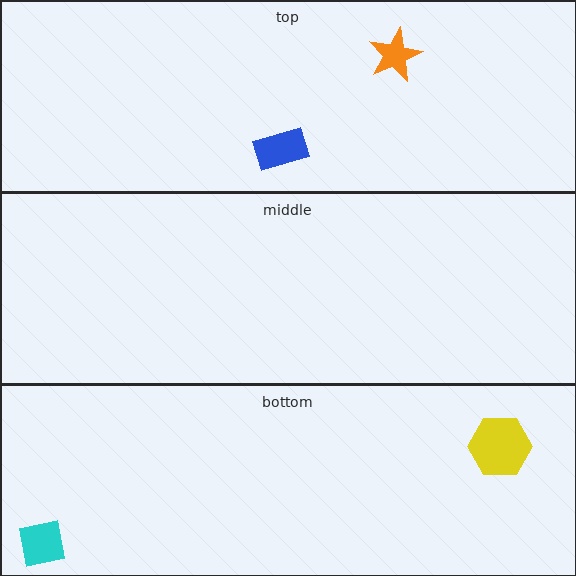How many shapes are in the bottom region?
2.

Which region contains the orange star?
The top region.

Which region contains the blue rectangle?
The top region.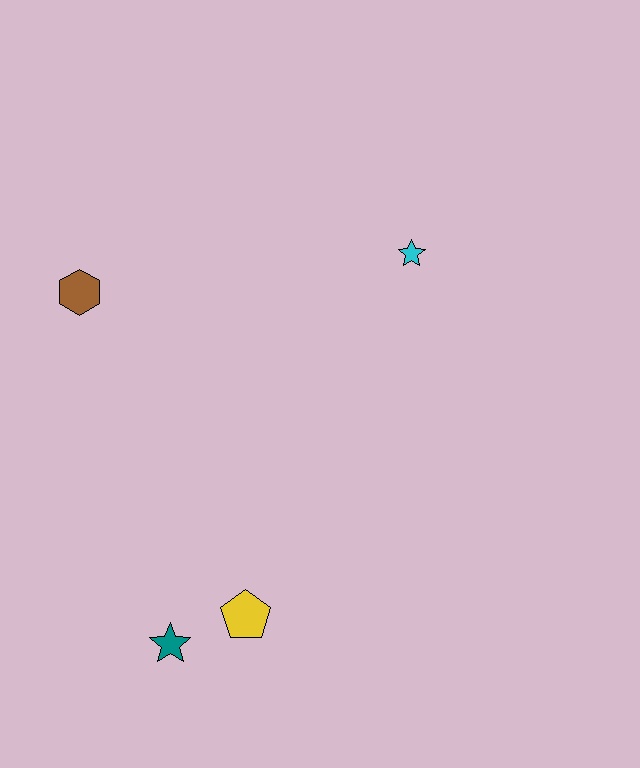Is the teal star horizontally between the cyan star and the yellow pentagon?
No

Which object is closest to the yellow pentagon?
The teal star is closest to the yellow pentagon.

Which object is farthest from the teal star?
The cyan star is farthest from the teal star.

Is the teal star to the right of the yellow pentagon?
No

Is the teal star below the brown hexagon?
Yes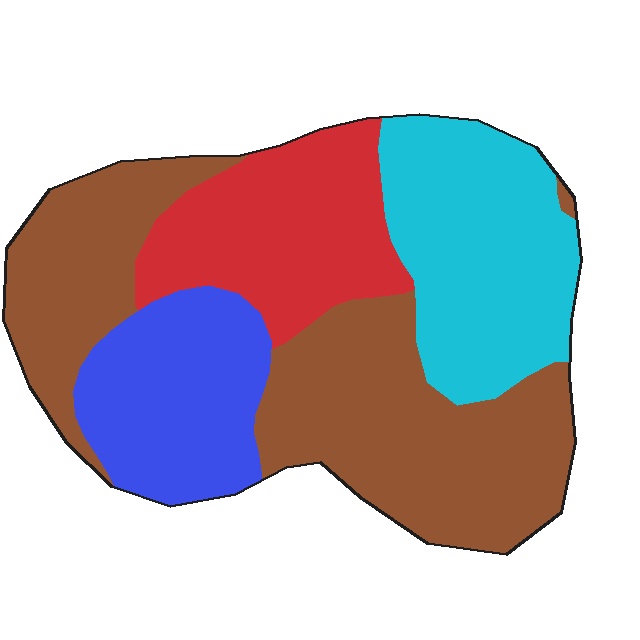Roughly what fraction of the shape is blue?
Blue takes up about one sixth (1/6) of the shape.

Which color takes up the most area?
Brown, at roughly 40%.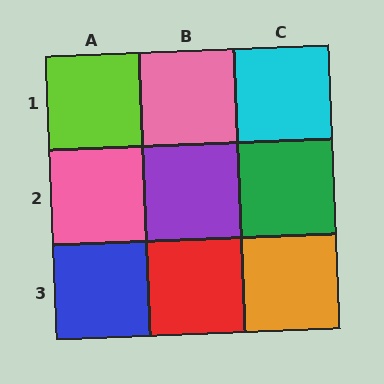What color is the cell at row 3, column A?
Blue.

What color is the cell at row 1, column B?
Pink.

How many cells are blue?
1 cell is blue.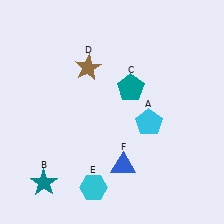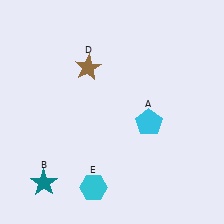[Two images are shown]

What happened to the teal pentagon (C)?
The teal pentagon (C) was removed in Image 2. It was in the top-right area of Image 1.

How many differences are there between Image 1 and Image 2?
There are 2 differences between the two images.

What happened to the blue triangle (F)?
The blue triangle (F) was removed in Image 2. It was in the bottom-right area of Image 1.